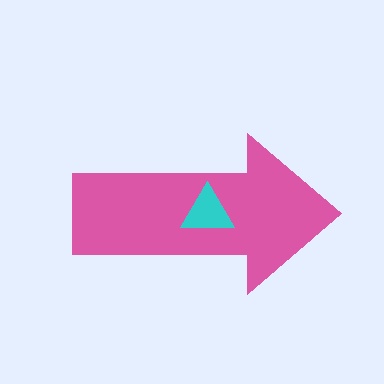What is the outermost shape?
The pink arrow.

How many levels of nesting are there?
2.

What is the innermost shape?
The cyan triangle.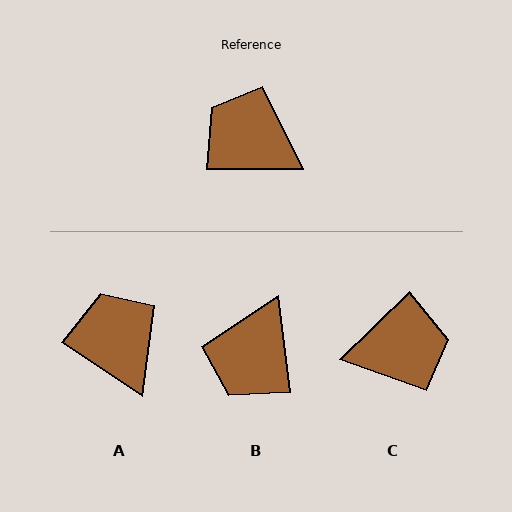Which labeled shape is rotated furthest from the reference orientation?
C, about 136 degrees away.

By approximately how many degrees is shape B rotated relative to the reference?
Approximately 97 degrees counter-clockwise.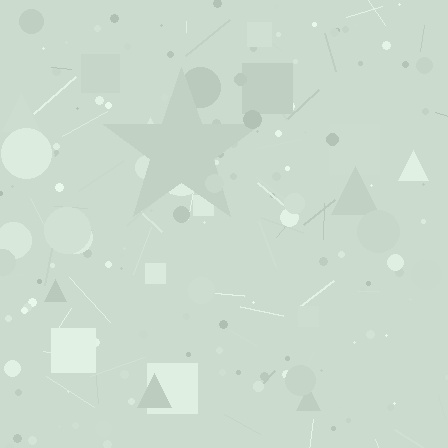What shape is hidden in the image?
A star is hidden in the image.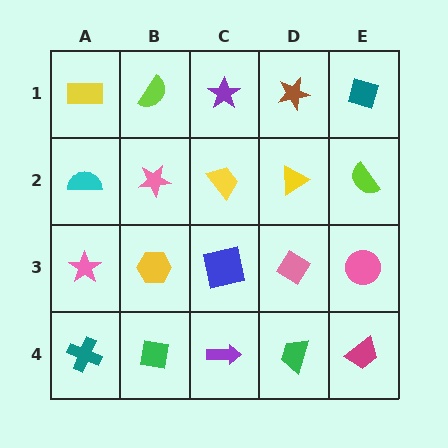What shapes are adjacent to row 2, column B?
A lime semicircle (row 1, column B), a yellow hexagon (row 3, column B), a cyan semicircle (row 2, column A), a yellow trapezoid (row 2, column C).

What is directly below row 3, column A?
A teal cross.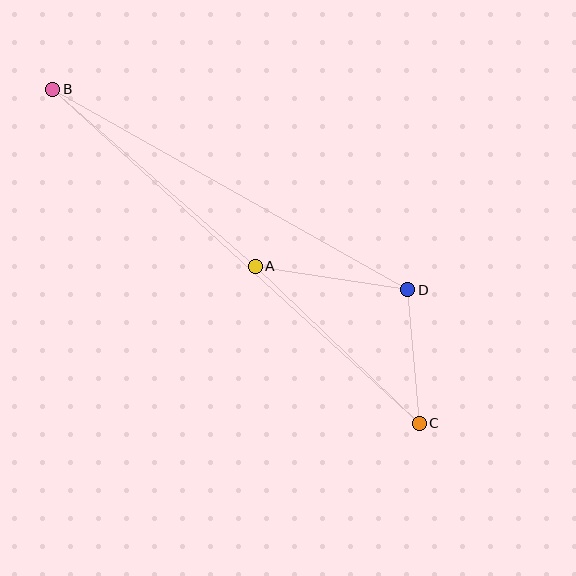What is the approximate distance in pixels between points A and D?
The distance between A and D is approximately 154 pixels.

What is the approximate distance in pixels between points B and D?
The distance between B and D is approximately 408 pixels.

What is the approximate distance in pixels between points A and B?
The distance between A and B is approximately 269 pixels.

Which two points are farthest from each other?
Points B and C are farthest from each other.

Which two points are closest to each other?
Points C and D are closest to each other.